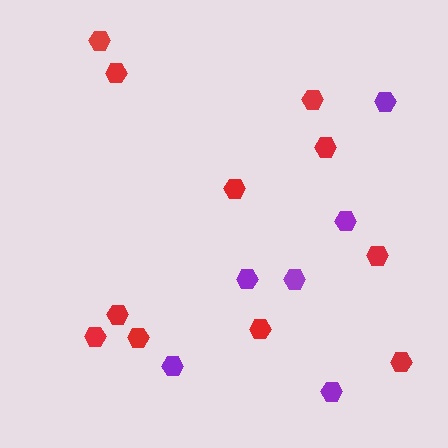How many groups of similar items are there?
There are 2 groups: one group of red hexagons (11) and one group of purple hexagons (6).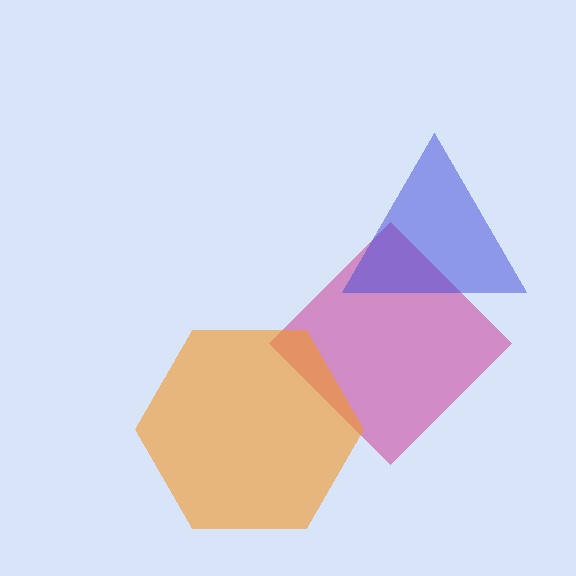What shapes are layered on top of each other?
The layered shapes are: a magenta diamond, an orange hexagon, a blue triangle.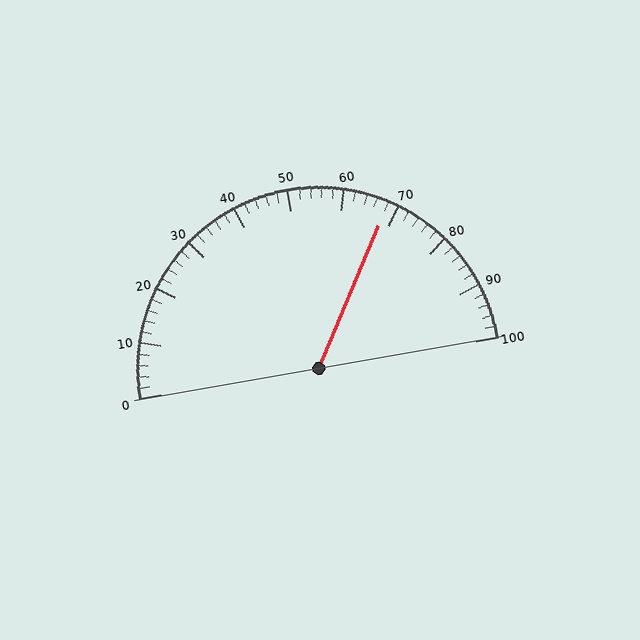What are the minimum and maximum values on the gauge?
The gauge ranges from 0 to 100.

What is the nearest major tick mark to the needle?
The nearest major tick mark is 70.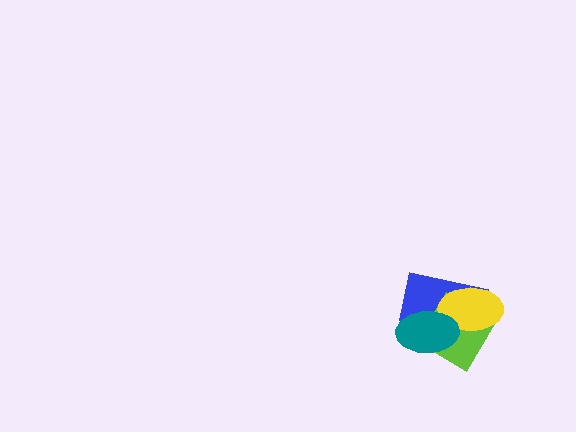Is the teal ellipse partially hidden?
No, no other shape covers it.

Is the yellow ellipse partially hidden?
Yes, it is partially covered by another shape.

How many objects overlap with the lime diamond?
3 objects overlap with the lime diamond.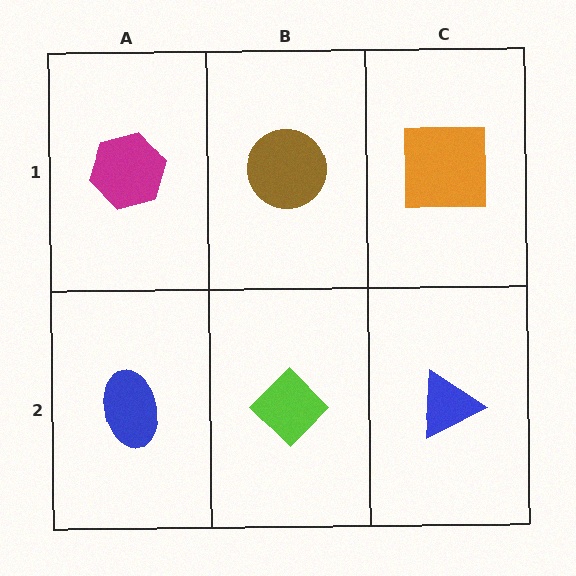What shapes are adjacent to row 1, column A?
A blue ellipse (row 2, column A), a brown circle (row 1, column B).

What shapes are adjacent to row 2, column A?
A magenta hexagon (row 1, column A), a lime diamond (row 2, column B).